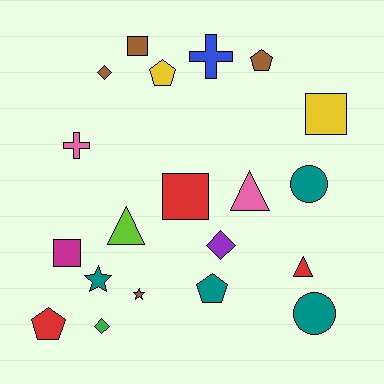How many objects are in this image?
There are 20 objects.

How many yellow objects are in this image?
There are 2 yellow objects.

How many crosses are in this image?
There are 2 crosses.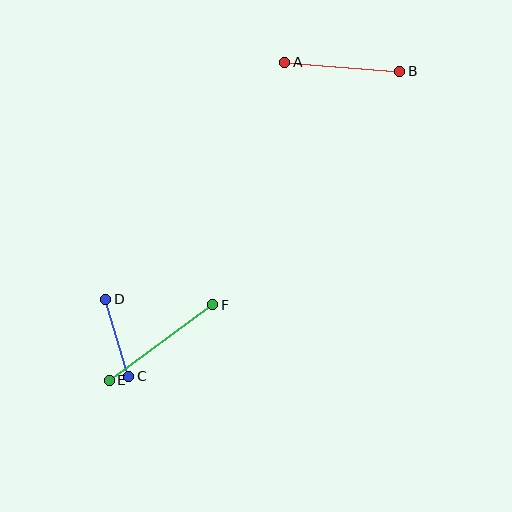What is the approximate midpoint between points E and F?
The midpoint is at approximately (161, 342) pixels.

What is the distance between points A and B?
The distance is approximately 115 pixels.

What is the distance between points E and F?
The distance is approximately 128 pixels.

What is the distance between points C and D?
The distance is approximately 81 pixels.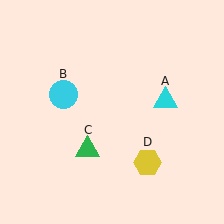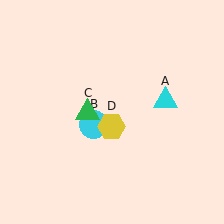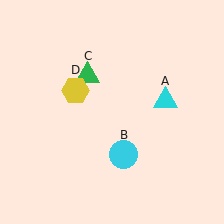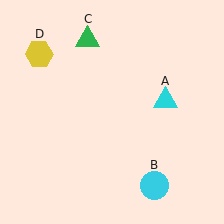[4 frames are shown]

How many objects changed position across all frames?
3 objects changed position: cyan circle (object B), green triangle (object C), yellow hexagon (object D).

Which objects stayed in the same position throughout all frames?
Cyan triangle (object A) remained stationary.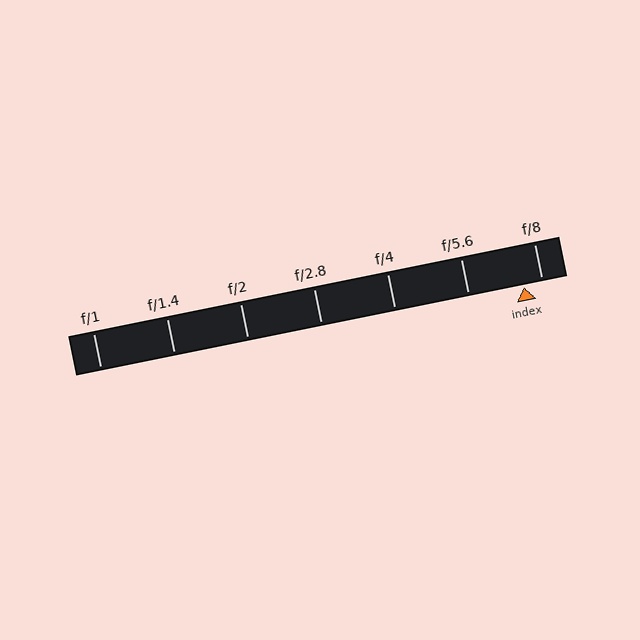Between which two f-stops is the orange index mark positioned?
The index mark is between f/5.6 and f/8.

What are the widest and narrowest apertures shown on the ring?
The widest aperture shown is f/1 and the narrowest is f/8.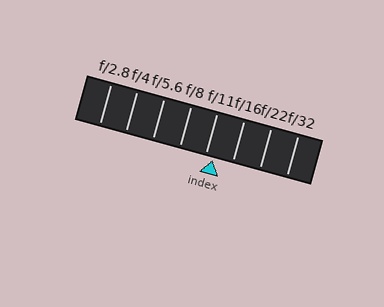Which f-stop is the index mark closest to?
The index mark is closest to f/11.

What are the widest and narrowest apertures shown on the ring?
The widest aperture shown is f/2.8 and the narrowest is f/32.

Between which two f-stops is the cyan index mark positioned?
The index mark is between f/11 and f/16.